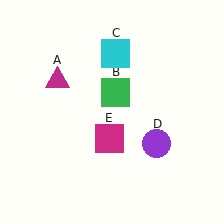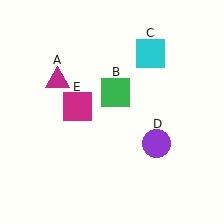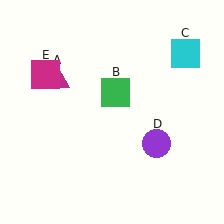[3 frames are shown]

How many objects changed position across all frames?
2 objects changed position: cyan square (object C), magenta square (object E).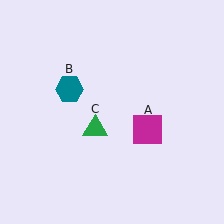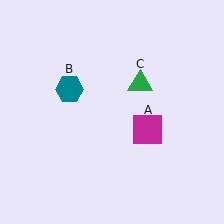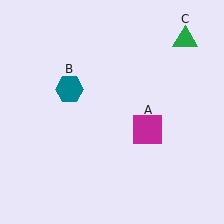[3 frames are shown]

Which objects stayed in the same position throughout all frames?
Magenta square (object A) and teal hexagon (object B) remained stationary.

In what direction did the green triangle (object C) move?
The green triangle (object C) moved up and to the right.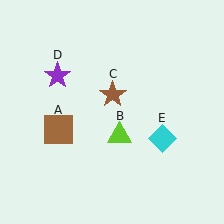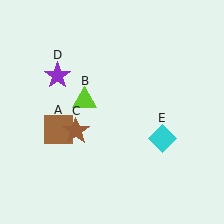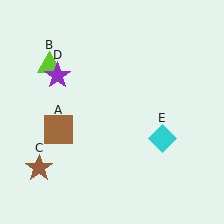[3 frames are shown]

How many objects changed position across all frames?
2 objects changed position: lime triangle (object B), brown star (object C).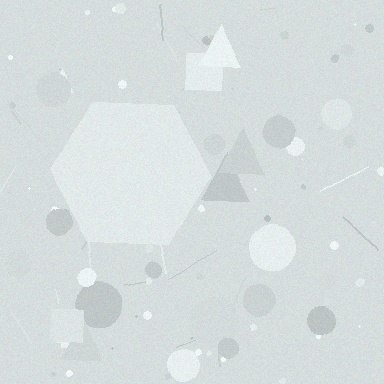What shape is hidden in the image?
A hexagon is hidden in the image.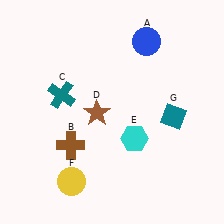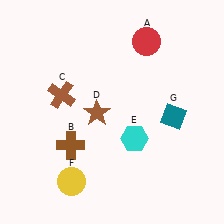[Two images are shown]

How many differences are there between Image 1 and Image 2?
There are 2 differences between the two images.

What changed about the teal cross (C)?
In Image 1, C is teal. In Image 2, it changed to brown.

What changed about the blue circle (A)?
In Image 1, A is blue. In Image 2, it changed to red.